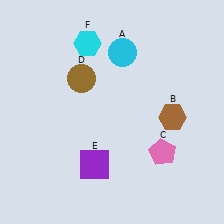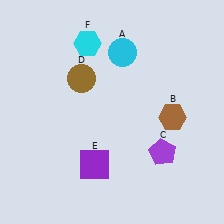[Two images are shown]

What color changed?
The pentagon (C) changed from pink in Image 1 to purple in Image 2.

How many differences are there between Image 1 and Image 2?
There is 1 difference between the two images.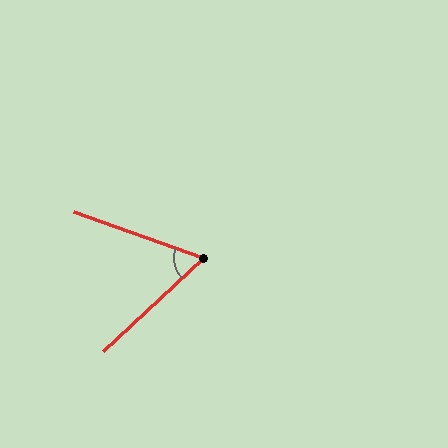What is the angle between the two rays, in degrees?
Approximately 62 degrees.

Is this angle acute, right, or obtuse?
It is acute.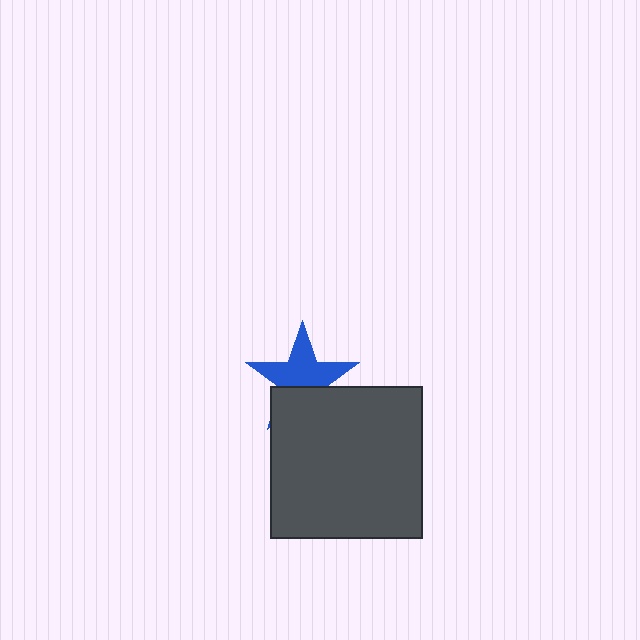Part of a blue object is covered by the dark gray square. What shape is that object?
It is a star.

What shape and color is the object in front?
The object in front is a dark gray square.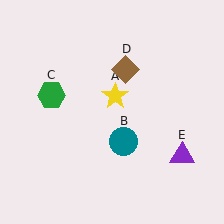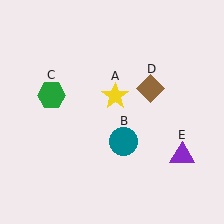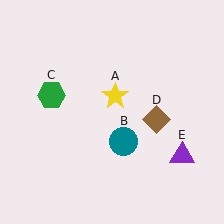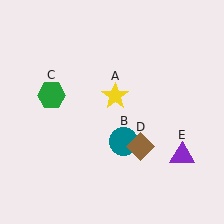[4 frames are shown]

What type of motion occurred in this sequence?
The brown diamond (object D) rotated clockwise around the center of the scene.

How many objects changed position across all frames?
1 object changed position: brown diamond (object D).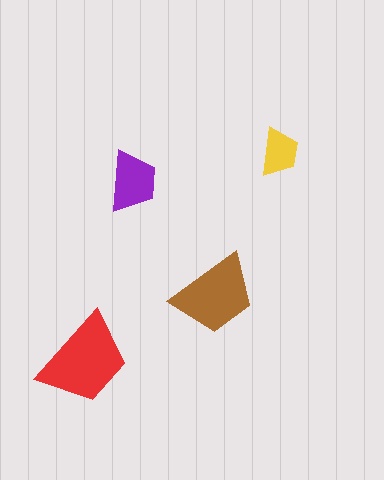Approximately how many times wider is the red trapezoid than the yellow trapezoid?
About 2 times wider.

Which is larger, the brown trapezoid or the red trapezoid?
The red one.